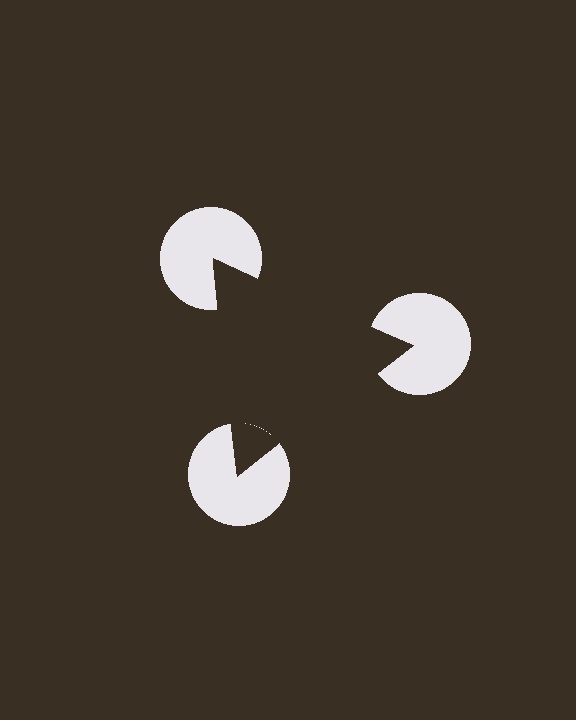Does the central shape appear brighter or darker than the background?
It typically appears slightly darker than the background, even though no actual brightness change is drawn.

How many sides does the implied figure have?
3 sides.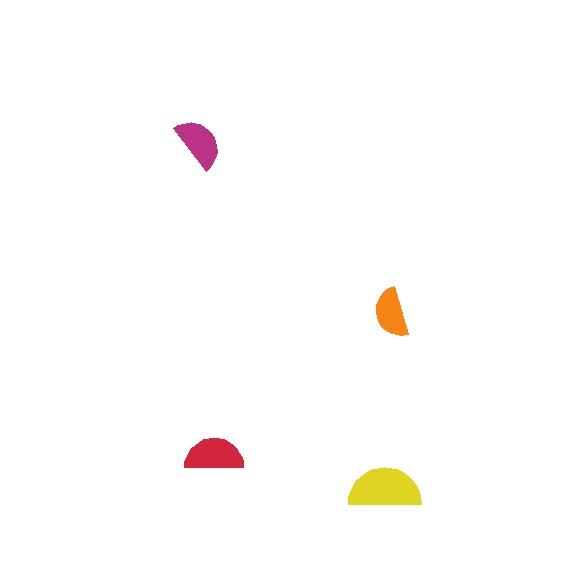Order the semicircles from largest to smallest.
the yellow one, the red one, the magenta one, the orange one.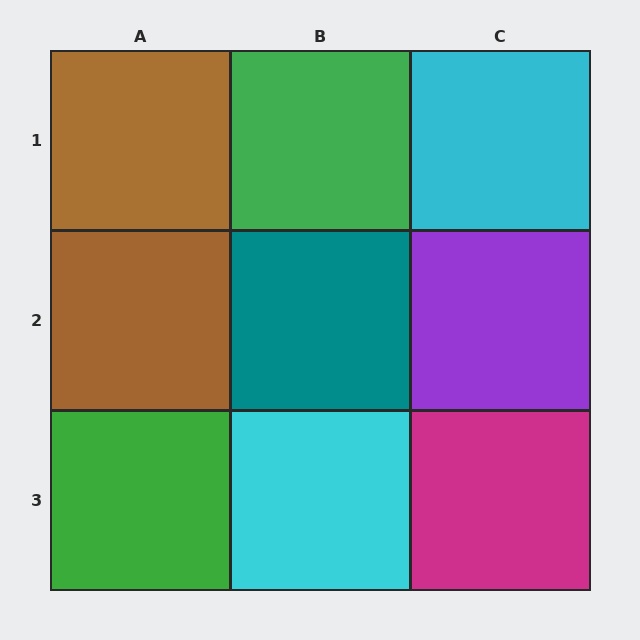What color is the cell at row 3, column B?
Cyan.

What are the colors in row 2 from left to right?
Brown, teal, purple.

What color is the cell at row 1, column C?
Cyan.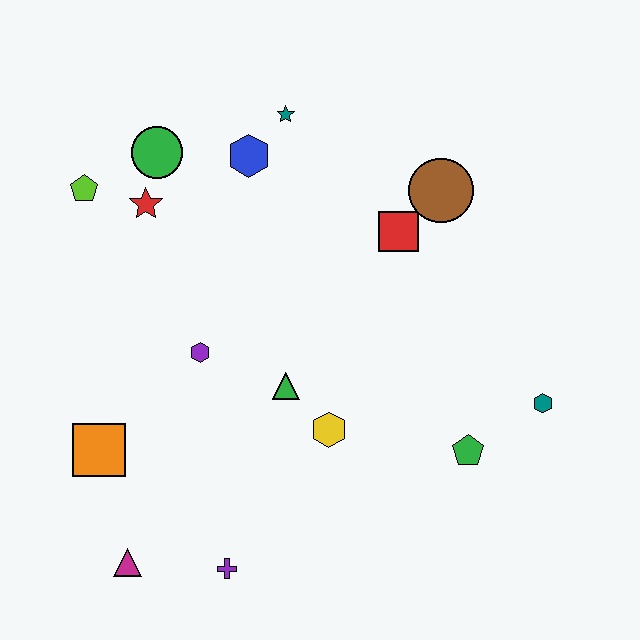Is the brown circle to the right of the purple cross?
Yes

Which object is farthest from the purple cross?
The teal star is farthest from the purple cross.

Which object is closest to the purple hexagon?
The green triangle is closest to the purple hexagon.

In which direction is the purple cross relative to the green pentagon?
The purple cross is to the left of the green pentagon.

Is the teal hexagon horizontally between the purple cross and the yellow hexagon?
No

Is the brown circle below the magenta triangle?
No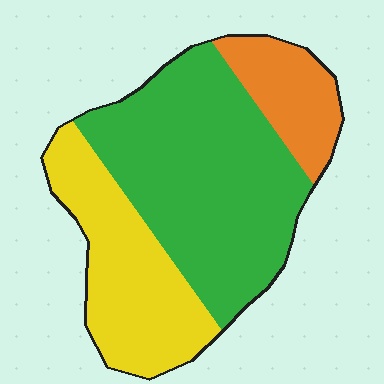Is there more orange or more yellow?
Yellow.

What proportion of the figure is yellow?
Yellow covers 31% of the figure.